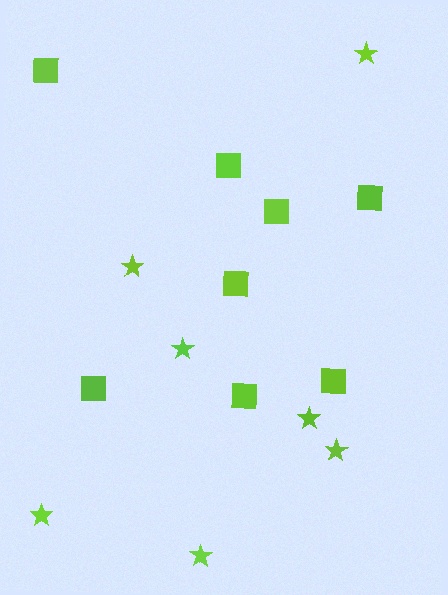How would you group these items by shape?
There are 2 groups: one group of squares (8) and one group of stars (7).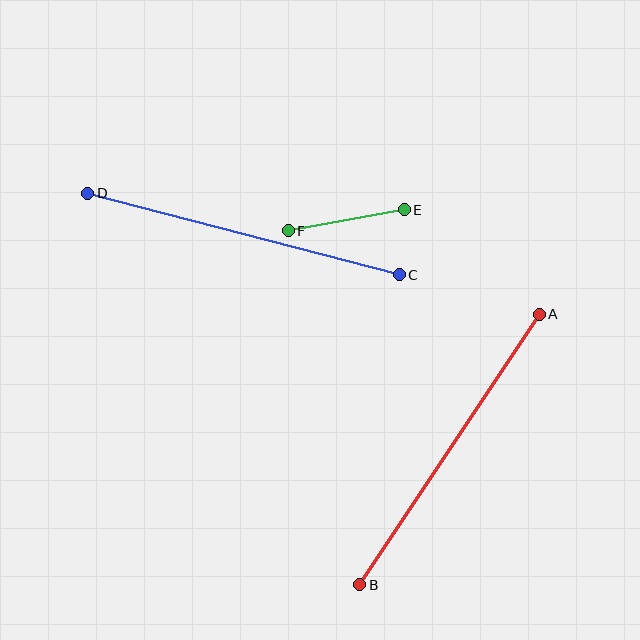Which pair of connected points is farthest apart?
Points A and B are farthest apart.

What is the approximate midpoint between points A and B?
The midpoint is at approximately (449, 450) pixels.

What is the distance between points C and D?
The distance is approximately 322 pixels.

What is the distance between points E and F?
The distance is approximately 118 pixels.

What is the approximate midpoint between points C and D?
The midpoint is at approximately (244, 234) pixels.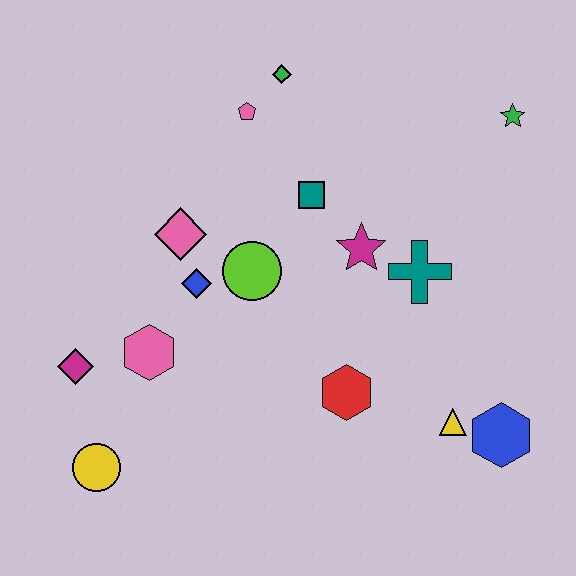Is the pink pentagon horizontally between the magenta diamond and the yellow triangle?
Yes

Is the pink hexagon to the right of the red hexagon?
No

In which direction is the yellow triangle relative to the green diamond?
The yellow triangle is below the green diamond.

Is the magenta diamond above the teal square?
No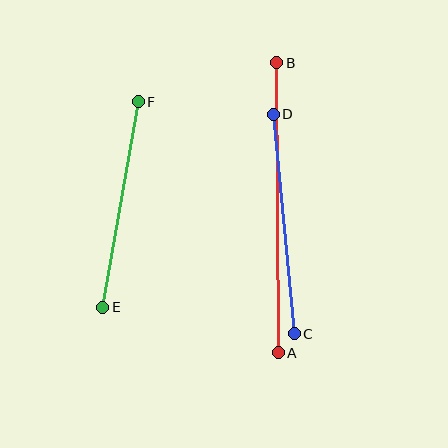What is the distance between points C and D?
The distance is approximately 220 pixels.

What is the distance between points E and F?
The distance is approximately 208 pixels.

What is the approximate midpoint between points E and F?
The midpoint is at approximately (121, 204) pixels.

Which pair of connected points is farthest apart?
Points A and B are farthest apart.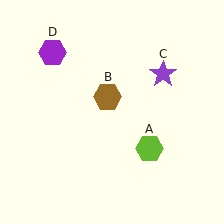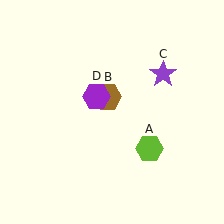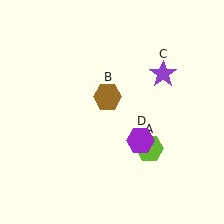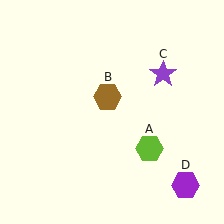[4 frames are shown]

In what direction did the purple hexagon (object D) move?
The purple hexagon (object D) moved down and to the right.